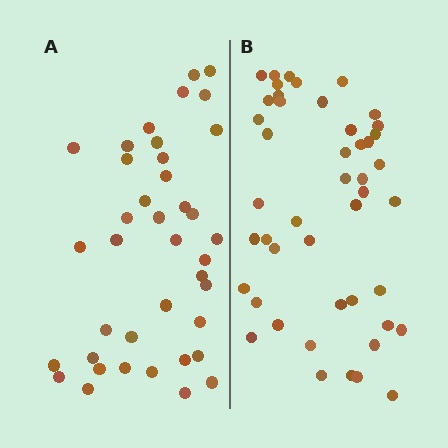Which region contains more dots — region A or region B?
Region B (the right region) has more dots.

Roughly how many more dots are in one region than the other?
Region B has roughly 8 or so more dots than region A.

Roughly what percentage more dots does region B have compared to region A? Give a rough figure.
About 20% more.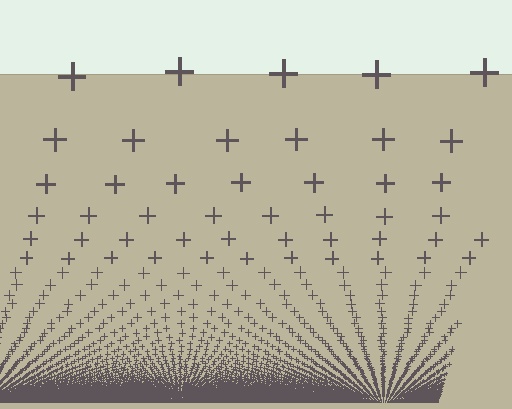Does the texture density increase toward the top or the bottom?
Density increases toward the bottom.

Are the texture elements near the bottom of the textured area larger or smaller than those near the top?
Smaller. The gradient is inverted — elements near the bottom are smaller and denser.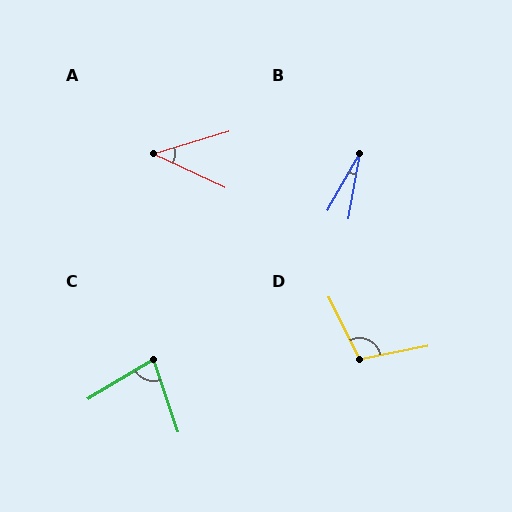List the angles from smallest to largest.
B (20°), A (42°), C (78°), D (105°).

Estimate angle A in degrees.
Approximately 42 degrees.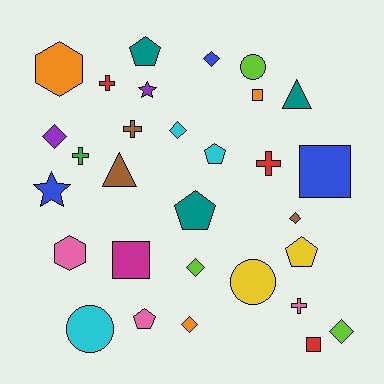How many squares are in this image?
There are 4 squares.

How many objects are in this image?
There are 30 objects.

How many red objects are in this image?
There are 3 red objects.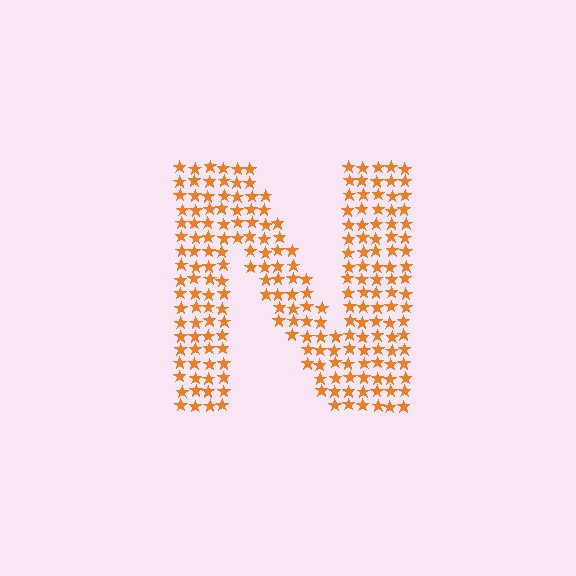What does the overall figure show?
The overall figure shows the letter N.